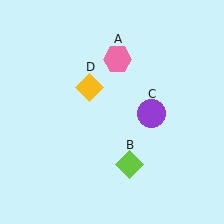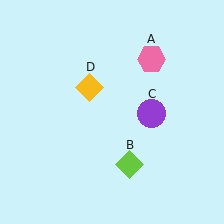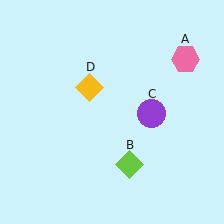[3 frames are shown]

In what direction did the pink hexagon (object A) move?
The pink hexagon (object A) moved right.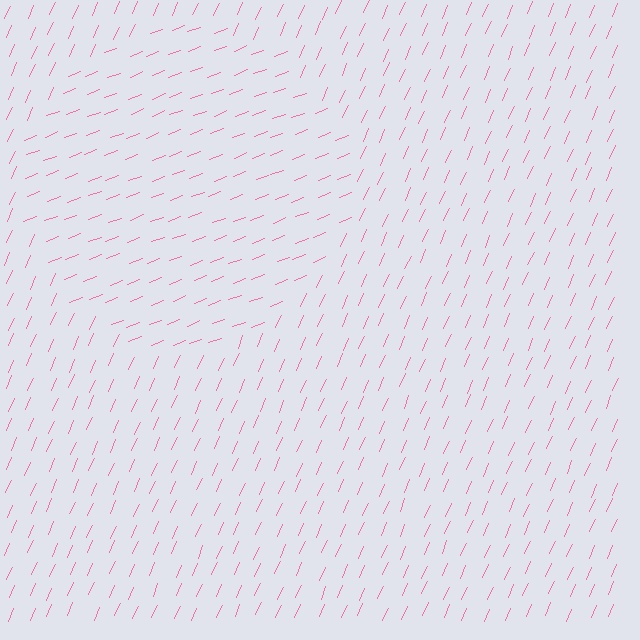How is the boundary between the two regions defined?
The boundary is defined purely by a change in line orientation (approximately 45 degrees difference). All lines are the same color and thickness.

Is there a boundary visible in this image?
Yes, there is a texture boundary formed by a change in line orientation.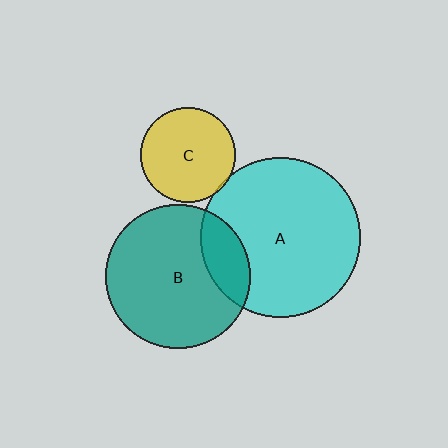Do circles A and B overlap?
Yes.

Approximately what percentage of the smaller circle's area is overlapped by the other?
Approximately 20%.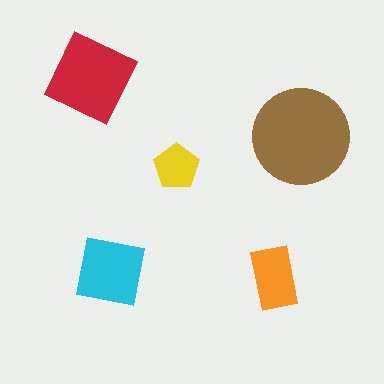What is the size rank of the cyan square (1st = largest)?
3rd.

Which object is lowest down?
The orange rectangle is bottommost.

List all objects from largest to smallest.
The brown circle, the red diamond, the cyan square, the orange rectangle, the yellow pentagon.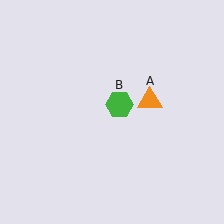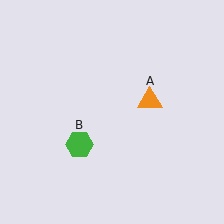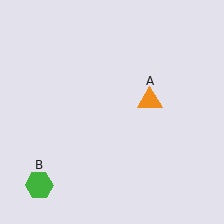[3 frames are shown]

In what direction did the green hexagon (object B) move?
The green hexagon (object B) moved down and to the left.